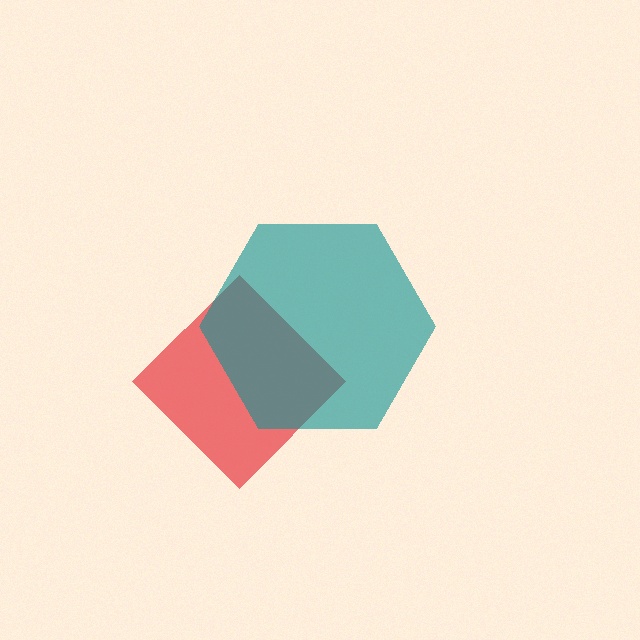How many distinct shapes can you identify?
There are 2 distinct shapes: a red diamond, a teal hexagon.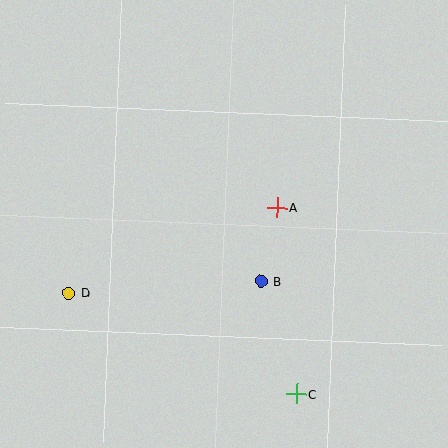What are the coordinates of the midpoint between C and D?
The midpoint between C and D is at (183, 343).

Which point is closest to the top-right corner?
Point A is closest to the top-right corner.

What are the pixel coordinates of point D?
Point D is at (69, 293).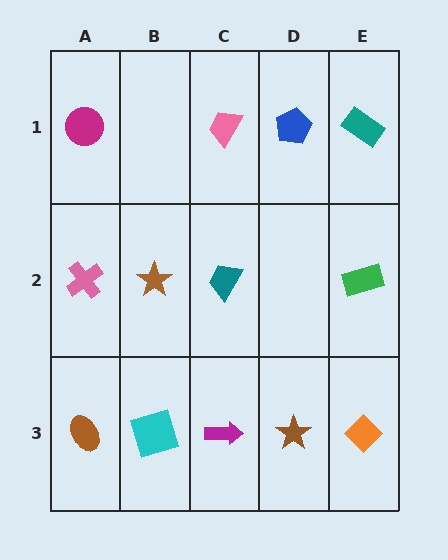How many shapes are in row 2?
4 shapes.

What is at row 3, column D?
A brown star.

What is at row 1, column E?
A teal rectangle.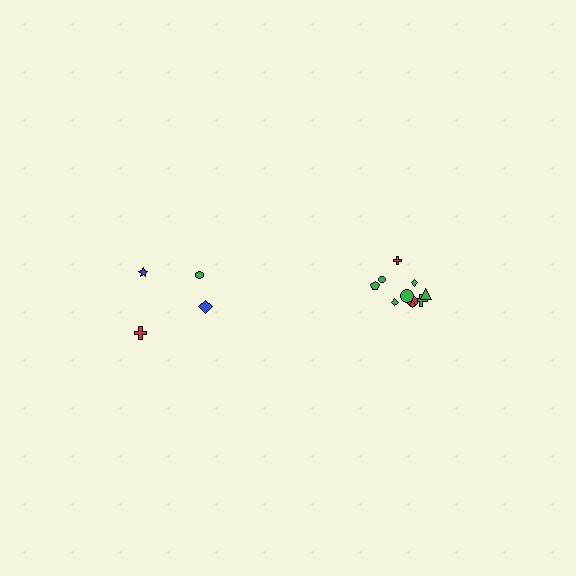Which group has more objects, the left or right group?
The right group.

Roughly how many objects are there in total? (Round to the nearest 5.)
Roughly 15 objects in total.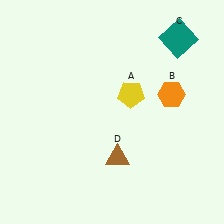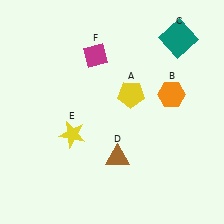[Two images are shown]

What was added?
A yellow star (E), a magenta diamond (F) were added in Image 2.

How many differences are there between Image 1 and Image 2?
There are 2 differences between the two images.